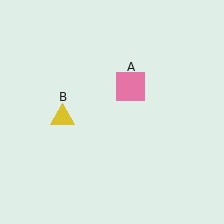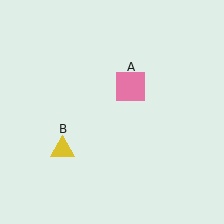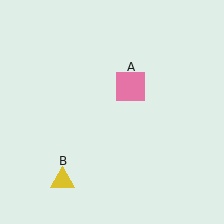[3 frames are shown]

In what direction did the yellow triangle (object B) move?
The yellow triangle (object B) moved down.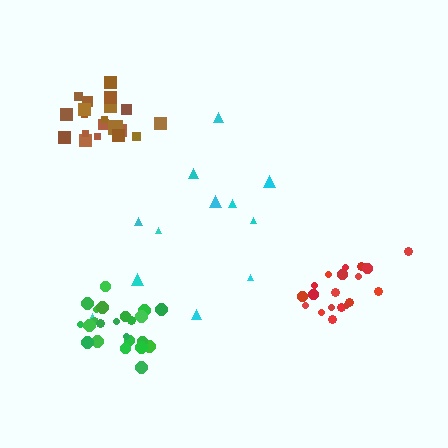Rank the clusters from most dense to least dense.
green, brown, red, cyan.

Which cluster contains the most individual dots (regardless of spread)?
Green (23).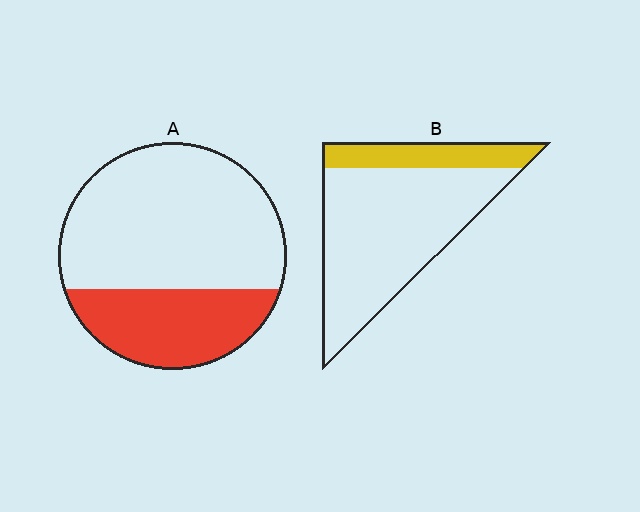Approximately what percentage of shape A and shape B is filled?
A is approximately 30% and B is approximately 20%.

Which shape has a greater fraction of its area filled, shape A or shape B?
Shape A.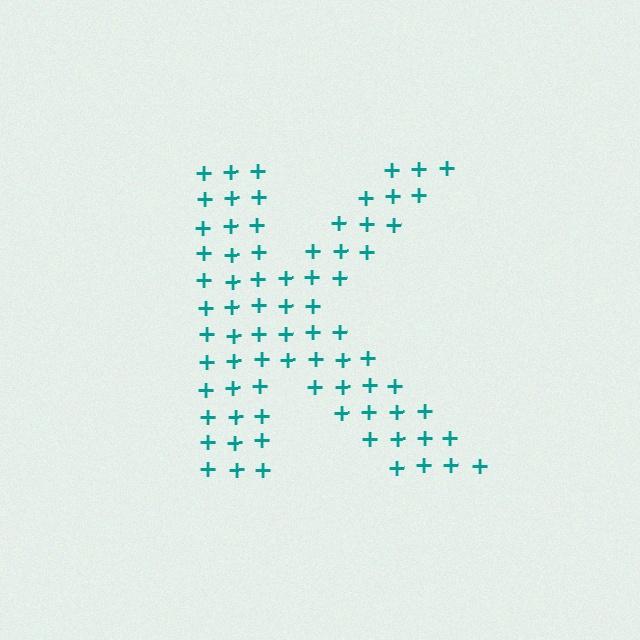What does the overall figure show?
The overall figure shows the letter K.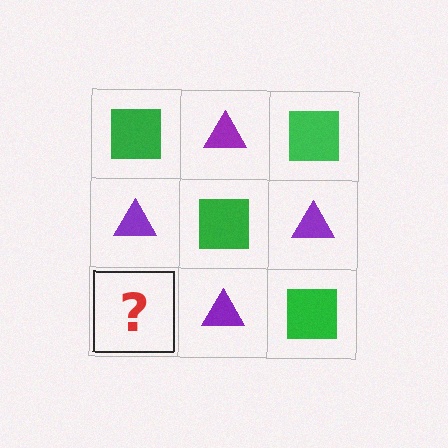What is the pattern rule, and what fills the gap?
The rule is that it alternates green square and purple triangle in a checkerboard pattern. The gap should be filled with a green square.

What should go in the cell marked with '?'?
The missing cell should contain a green square.